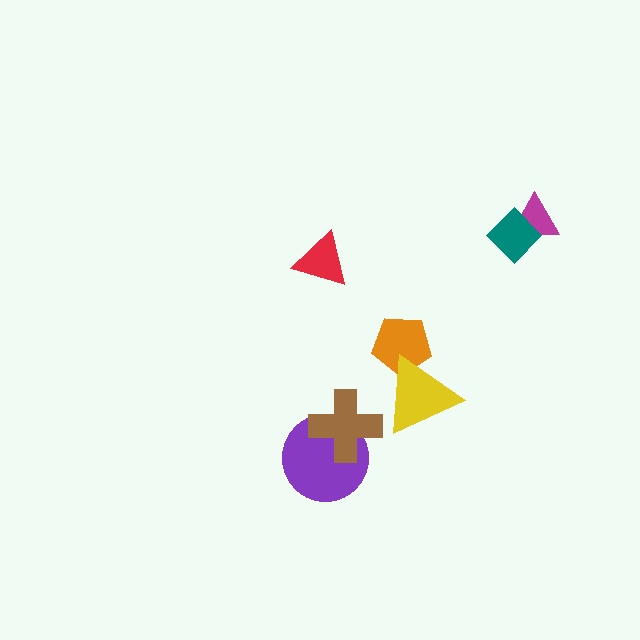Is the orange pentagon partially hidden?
Yes, it is partially covered by another shape.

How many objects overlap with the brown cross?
1 object overlaps with the brown cross.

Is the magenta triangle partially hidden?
Yes, it is partially covered by another shape.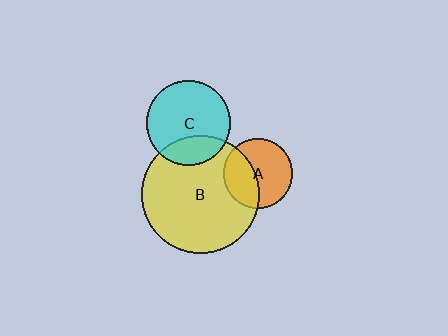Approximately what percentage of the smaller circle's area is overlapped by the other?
Approximately 25%.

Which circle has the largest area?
Circle B (yellow).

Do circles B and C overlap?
Yes.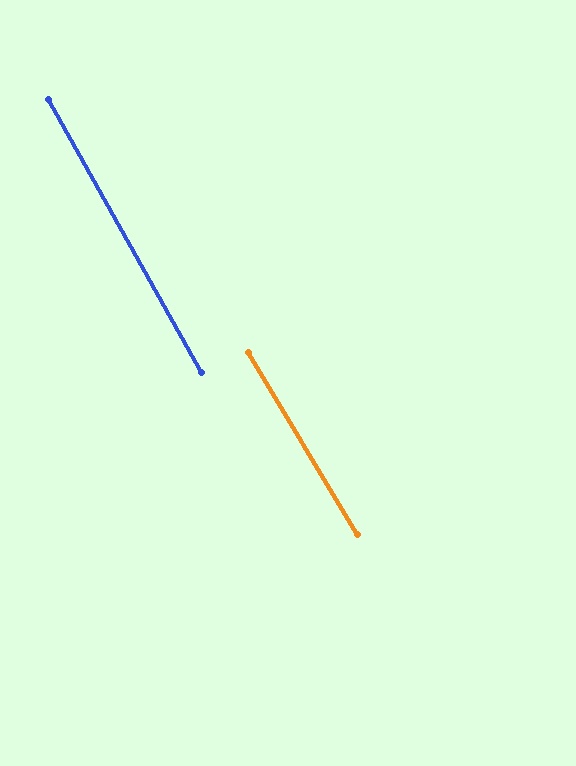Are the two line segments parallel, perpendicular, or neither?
Parallel — their directions differ by only 1.6°.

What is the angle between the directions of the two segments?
Approximately 2 degrees.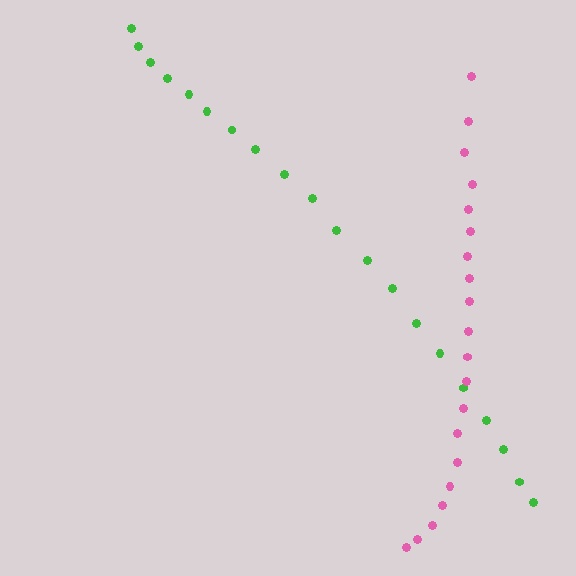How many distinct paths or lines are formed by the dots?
There are 2 distinct paths.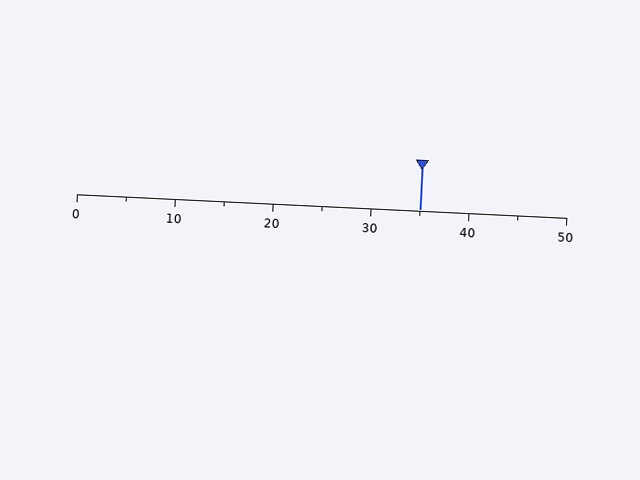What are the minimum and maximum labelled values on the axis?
The axis runs from 0 to 50.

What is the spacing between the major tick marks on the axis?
The major ticks are spaced 10 apart.